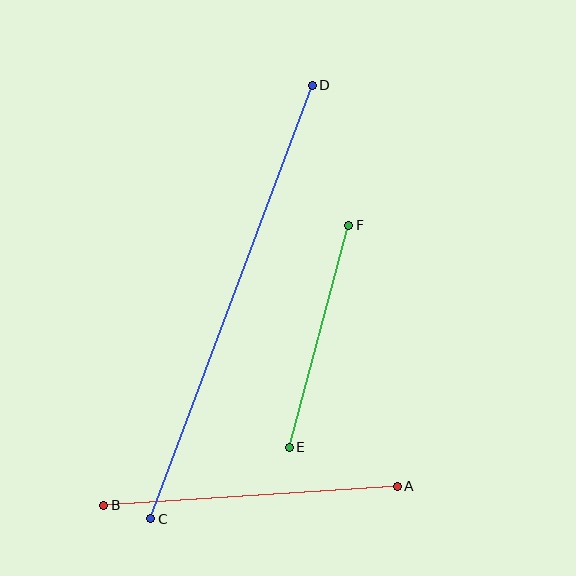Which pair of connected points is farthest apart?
Points C and D are farthest apart.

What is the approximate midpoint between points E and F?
The midpoint is at approximately (319, 336) pixels.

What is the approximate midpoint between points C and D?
The midpoint is at approximately (231, 302) pixels.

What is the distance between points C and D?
The distance is approximately 463 pixels.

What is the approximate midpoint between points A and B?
The midpoint is at approximately (250, 496) pixels.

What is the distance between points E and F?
The distance is approximately 230 pixels.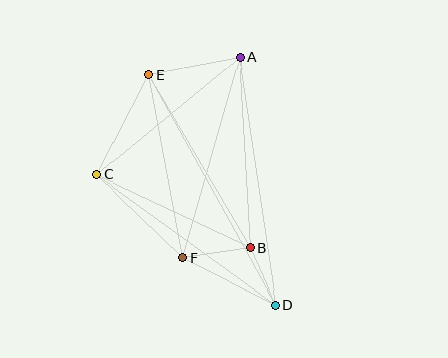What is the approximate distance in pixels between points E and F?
The distance between E and F is approximately 186 pixels.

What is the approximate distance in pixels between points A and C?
The distance between A and C is approximately 185 pixels.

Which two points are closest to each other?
Points B and D are closest to each other.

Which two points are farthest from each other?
Points D and E are farthest from each other.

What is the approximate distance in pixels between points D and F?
The distance between D and F is approximately 105 pixels.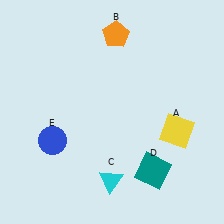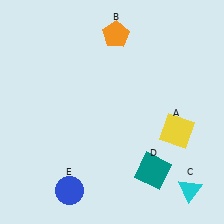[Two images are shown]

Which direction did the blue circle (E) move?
The blue circle (E) moved down.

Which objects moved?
The objects that moved are: the cyan triangle (C), the blue circle (E).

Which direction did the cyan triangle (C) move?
The cyan triangle (C) moved right.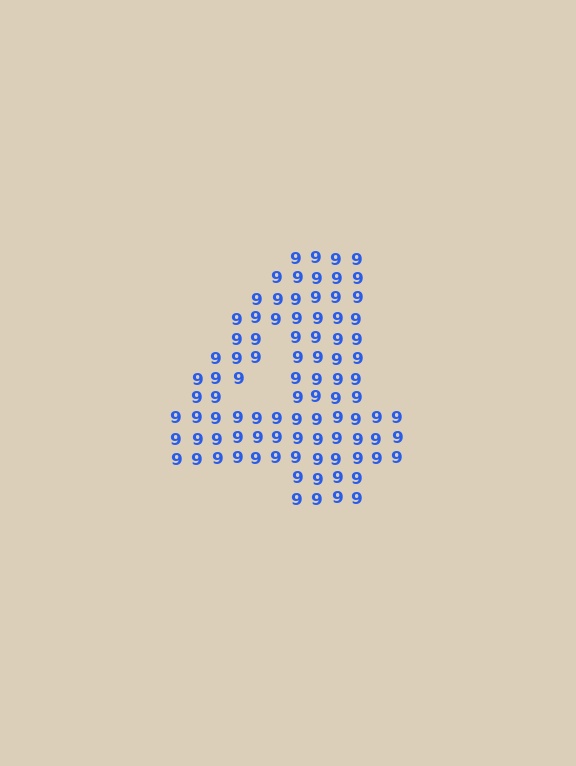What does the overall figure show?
The overall figure shows the digit 4.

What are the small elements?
The small elements are digit 9's.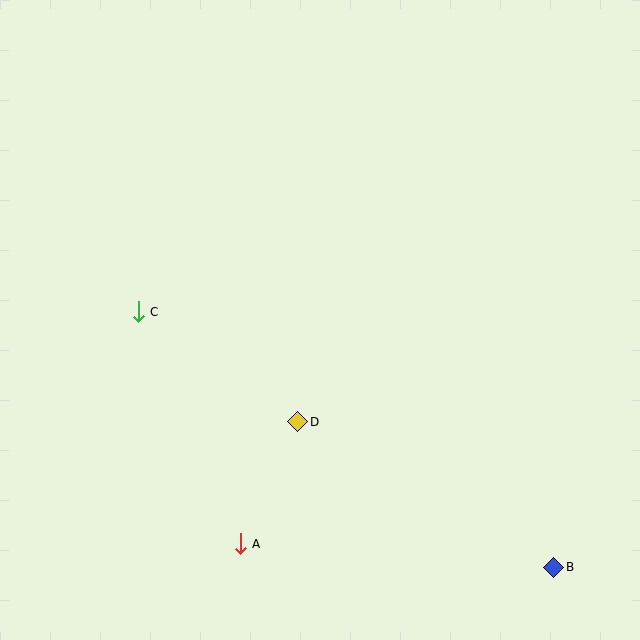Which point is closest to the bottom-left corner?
Point A is closest to the bottom-left corner.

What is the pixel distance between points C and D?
The distance between C and D is 194 pixels.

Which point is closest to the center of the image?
Point D at (298, 422) is closest to the center.